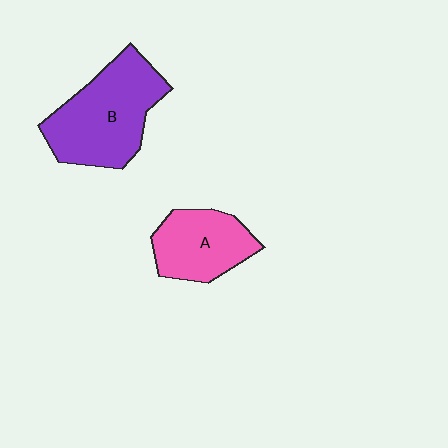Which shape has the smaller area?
Shape A (pink).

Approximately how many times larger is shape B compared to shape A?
Approximately 1.5 times.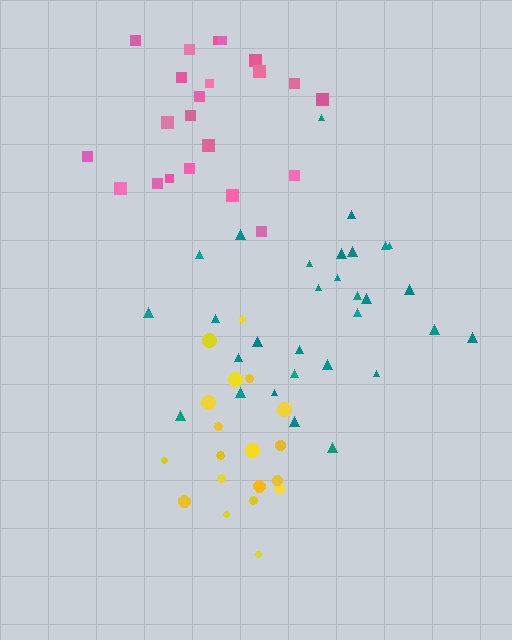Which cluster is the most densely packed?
Yellow.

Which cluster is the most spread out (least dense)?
Pink.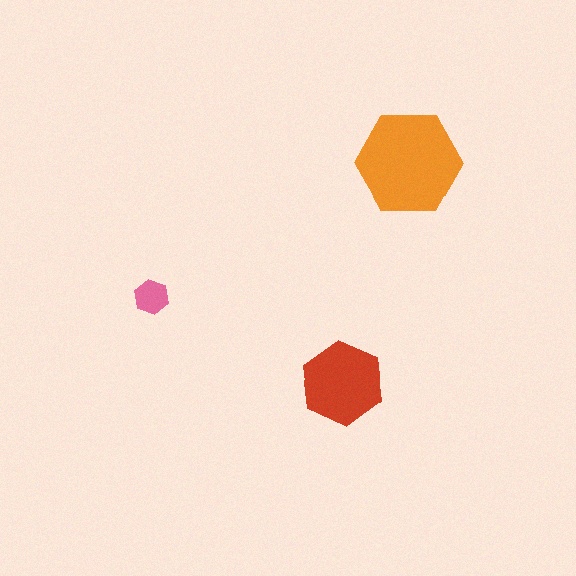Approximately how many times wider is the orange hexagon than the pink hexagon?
About 3 times wider.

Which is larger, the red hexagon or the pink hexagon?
The red one.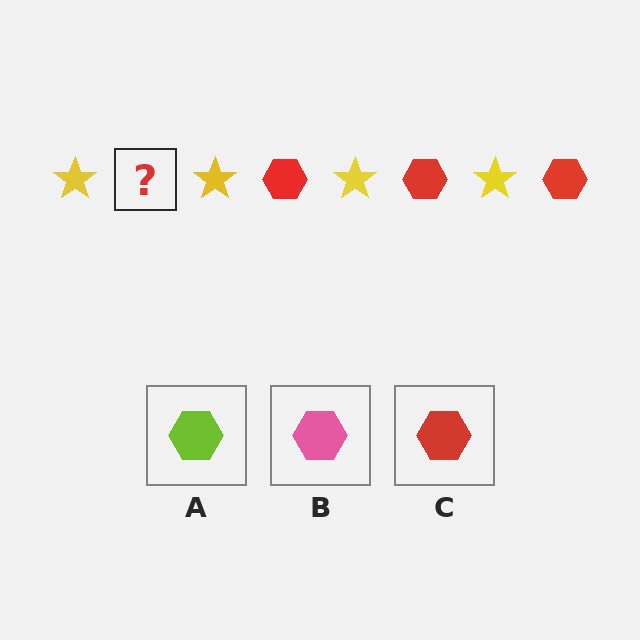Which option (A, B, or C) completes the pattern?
C.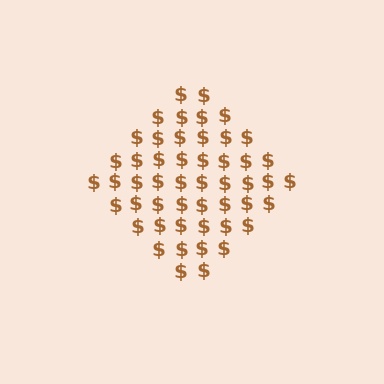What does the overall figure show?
The overall figure shows a diamond.